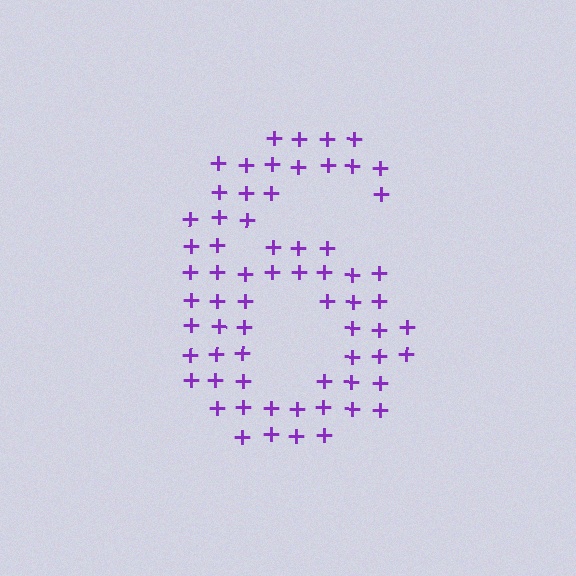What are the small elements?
The small elements are plus signs.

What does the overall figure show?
The overall figure shows the digit 6.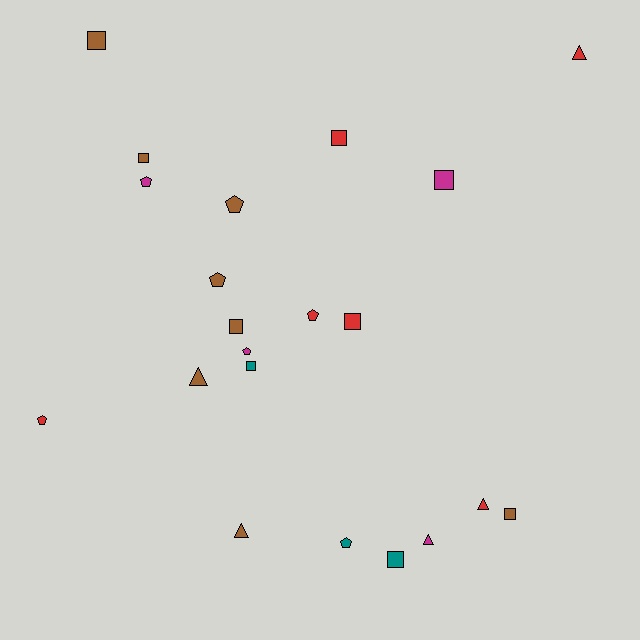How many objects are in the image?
There are 21 objects.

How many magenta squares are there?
There is 1 magenta square.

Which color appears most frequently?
Brown, with 8 objects.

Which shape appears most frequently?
Square, with 9 objects.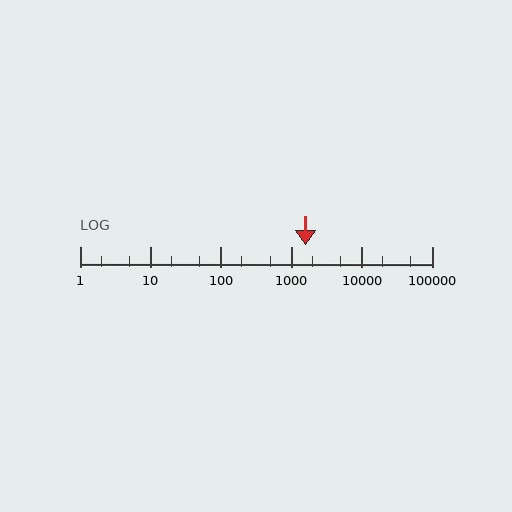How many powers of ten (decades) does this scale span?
The scale spans 5 decades, from 1 to 100000.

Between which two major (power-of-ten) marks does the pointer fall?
The pointer is between 1000 and 10000.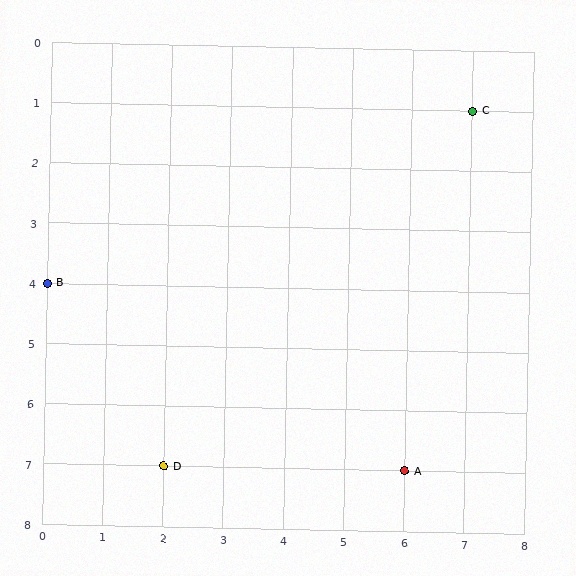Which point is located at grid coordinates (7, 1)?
Point C is at (7, 1).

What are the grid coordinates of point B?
Point B is at grid coordinates (0, 4).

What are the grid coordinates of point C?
Point C is at grid coordinates (7, 1).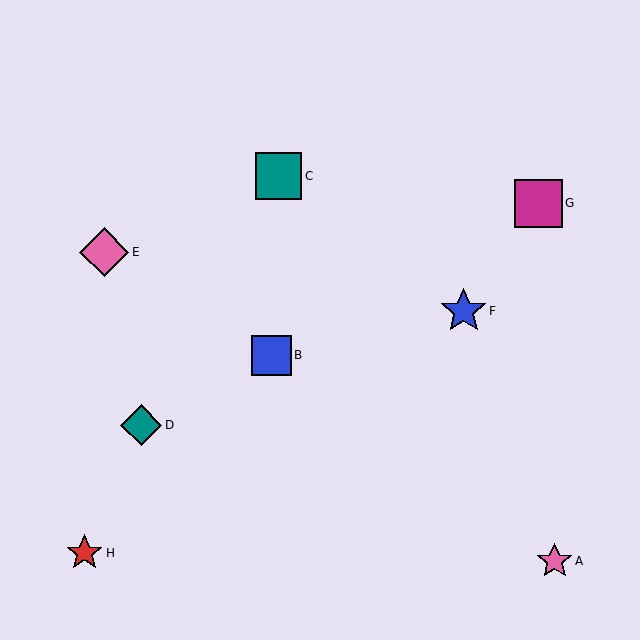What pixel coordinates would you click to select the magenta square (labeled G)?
Click at (538, 204) to select the magenta square G.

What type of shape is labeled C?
Shape C is a teal square.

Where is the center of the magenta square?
The center of the magenta square is at (538, 204).